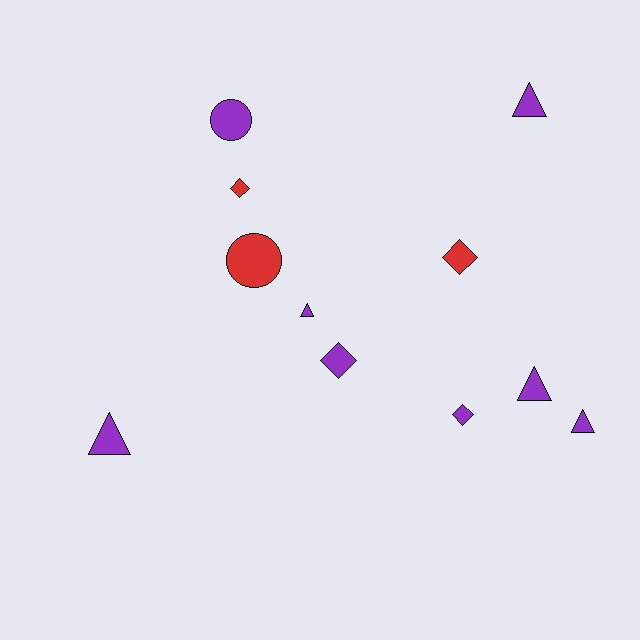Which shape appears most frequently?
Triangle, with 5 objects.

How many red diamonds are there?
There are 2 red diamonds.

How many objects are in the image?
There are 11 objects.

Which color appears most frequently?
Purple, with 8 objects.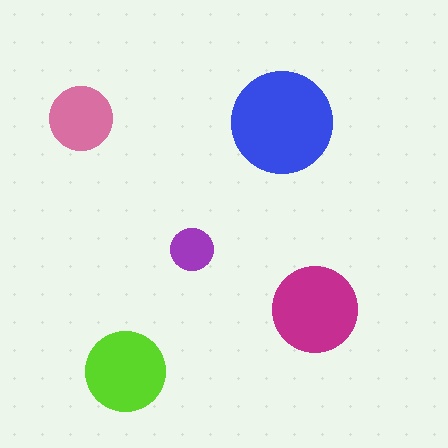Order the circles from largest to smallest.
the blue one, the magenta one, the lime one, the pink one, the purple one.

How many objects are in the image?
There are 5 objects in the image.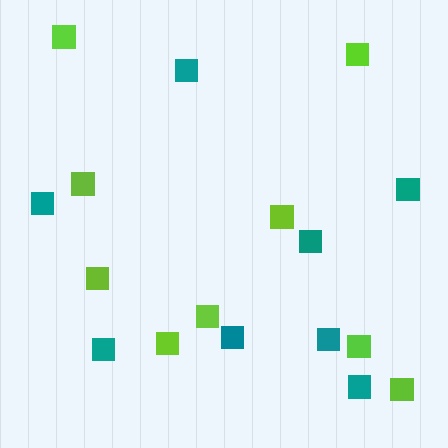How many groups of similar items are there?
There are 2 groups: one group of teal squares (8) and one group of lime squares (9).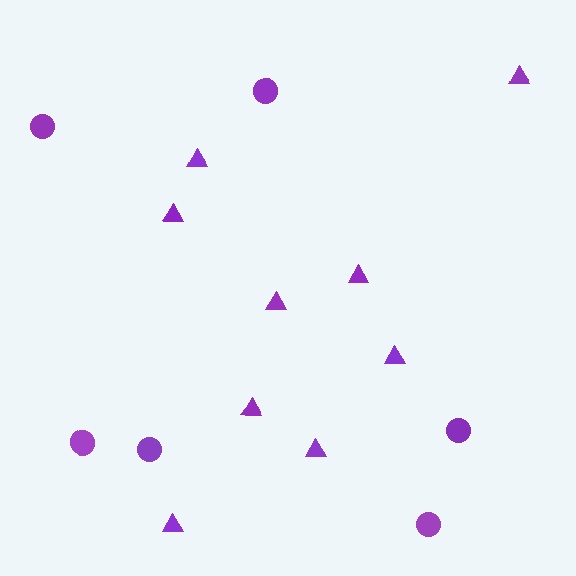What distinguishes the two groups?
There are 2 groups: one group of triangles (9) and one group of circles (6).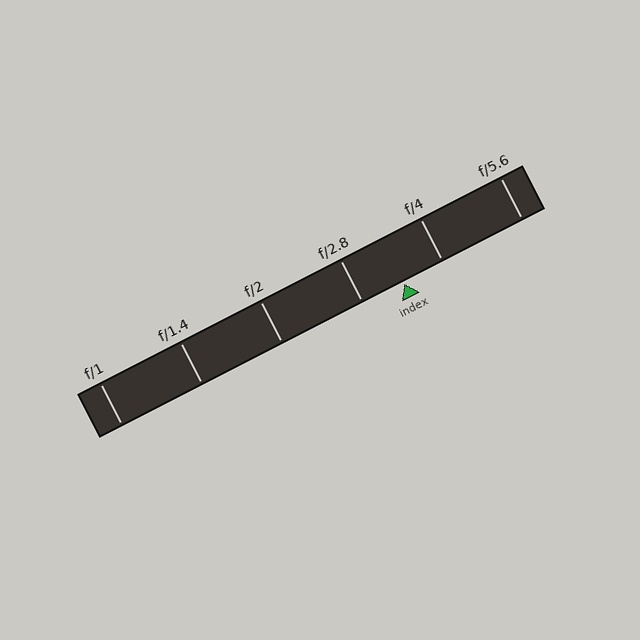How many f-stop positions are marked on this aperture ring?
There are 6 f-stop positions marked.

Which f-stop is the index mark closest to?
The index mark is closest to f/4.